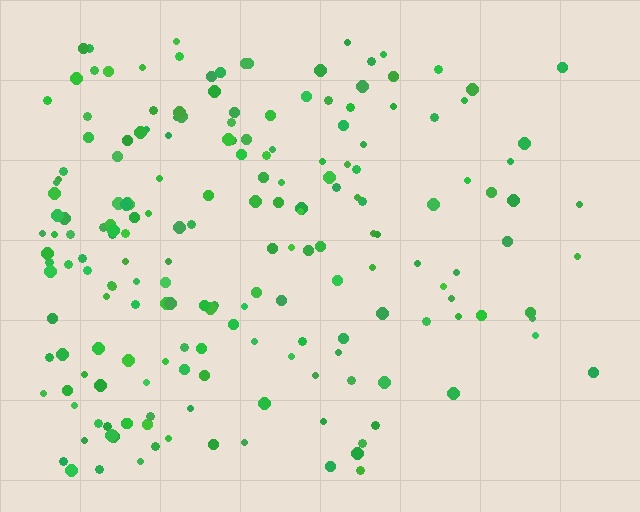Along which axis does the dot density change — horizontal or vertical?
Horizontal.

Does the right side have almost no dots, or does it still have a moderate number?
Still a moderate number, just noticeably fewer than the left.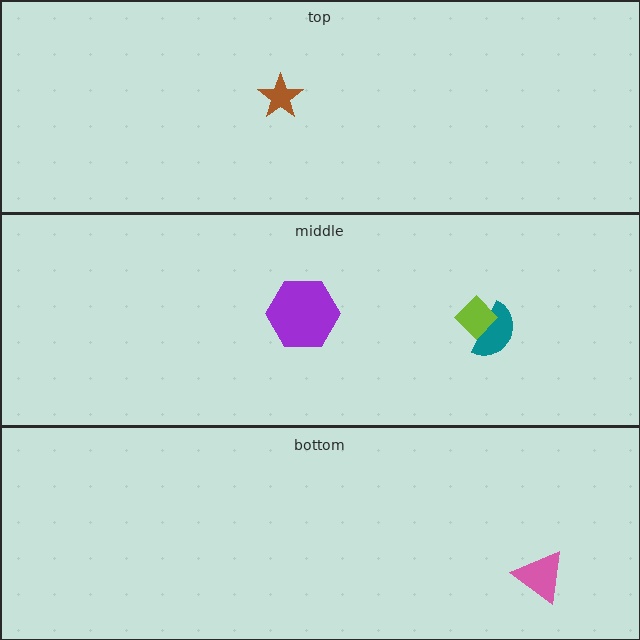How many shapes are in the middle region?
3.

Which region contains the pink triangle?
The bottom region.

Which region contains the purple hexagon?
The middle region.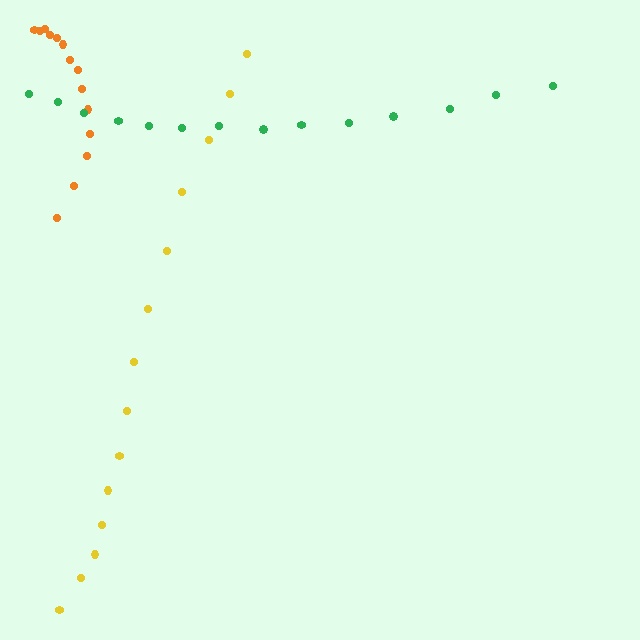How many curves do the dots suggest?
There are 3 distinct paths.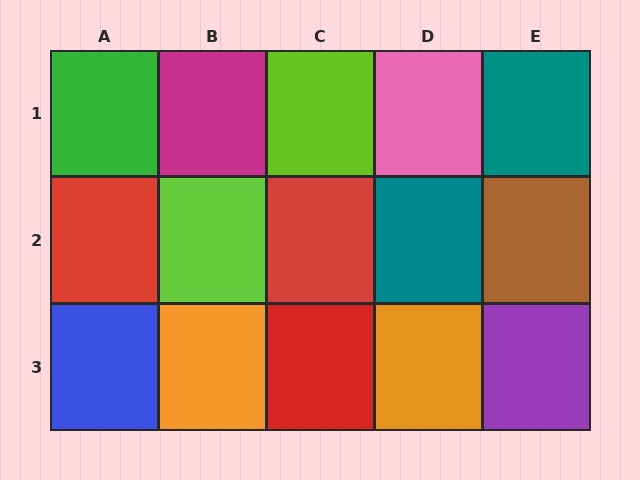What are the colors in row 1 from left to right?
Green, magenta, lime, pink, teal.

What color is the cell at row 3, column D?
Orange.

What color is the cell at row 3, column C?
Red.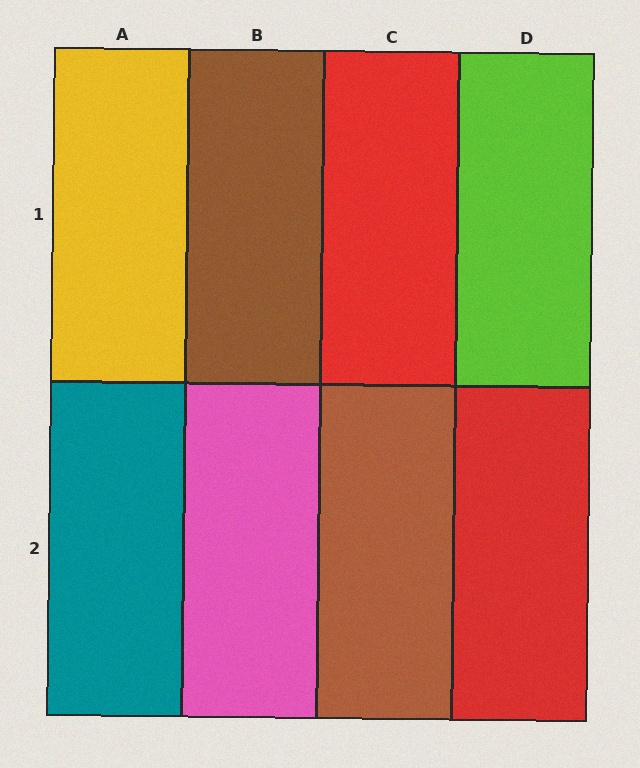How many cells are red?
2 cells are red.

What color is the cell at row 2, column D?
Red.